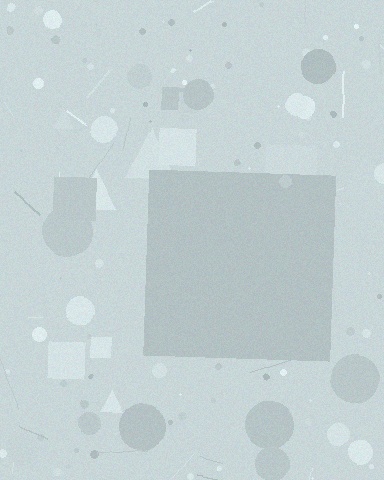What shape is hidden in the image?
A square is hidden in the image.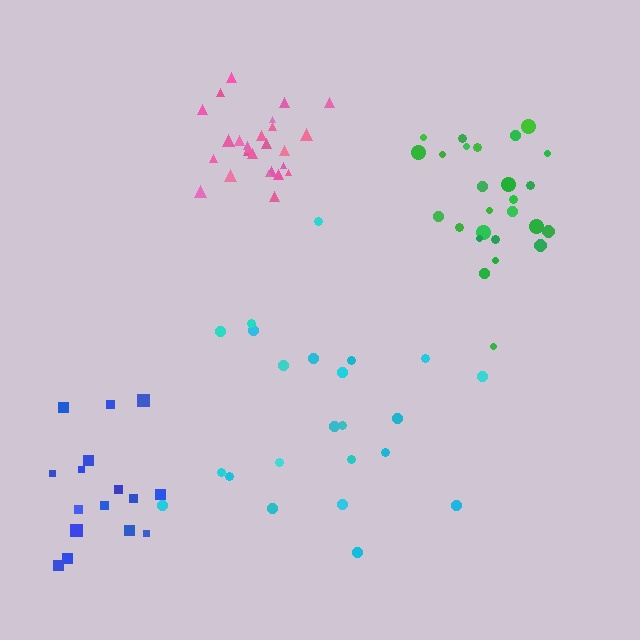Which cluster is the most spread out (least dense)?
Cyan.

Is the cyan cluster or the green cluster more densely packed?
Green.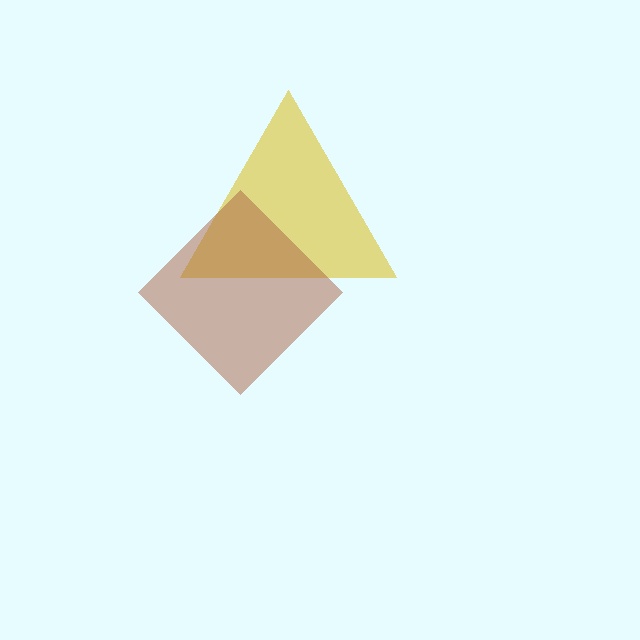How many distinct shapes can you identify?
There are 2 distinct shapes: a yellow triangle, a brown diamond.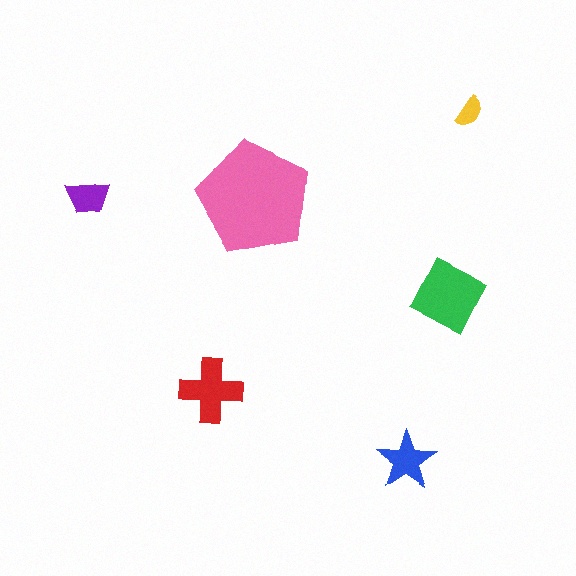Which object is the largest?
The pink pentagon.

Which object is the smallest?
The yellow semicircle.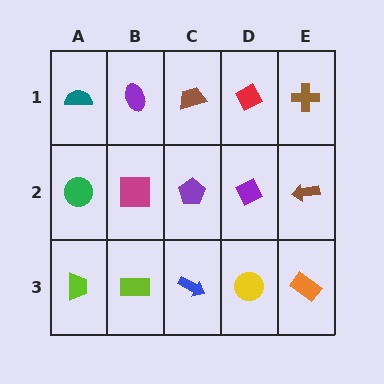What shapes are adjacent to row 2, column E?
A brown cross (row 1, column E), an orange rectangle (row 3, column E), a purple diamond (row 2, column D).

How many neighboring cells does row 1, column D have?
3.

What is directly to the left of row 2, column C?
A magenta square.